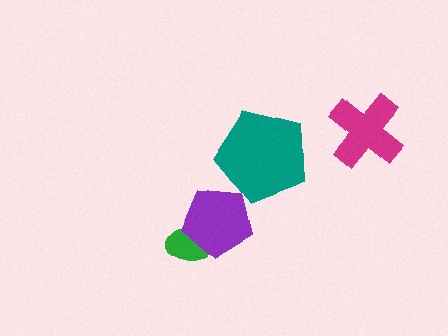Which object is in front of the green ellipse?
The purple pentagon is in front of the green ellipse.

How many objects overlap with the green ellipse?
1 object overlaps with the green ellipse.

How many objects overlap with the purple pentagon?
1 object overlaps with the purple pentagon.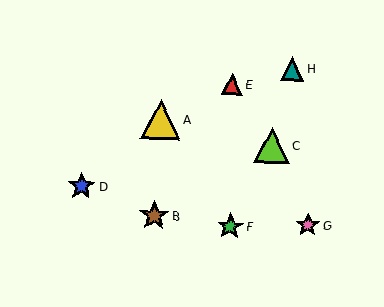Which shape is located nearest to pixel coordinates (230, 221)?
The green star (labeled F) at (230, 226) is nearest to that location.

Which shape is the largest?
The yellow triangle (labeled A) is the largest.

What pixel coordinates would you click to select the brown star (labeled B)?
Click at (154, 216) to select the brown star B.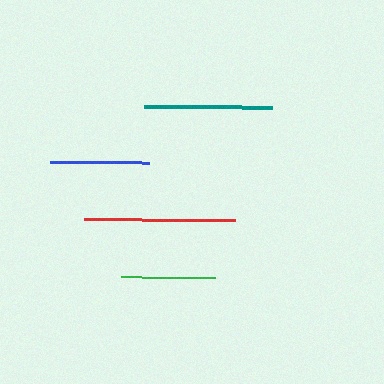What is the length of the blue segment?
The blue segment is approximately 99 pixels long.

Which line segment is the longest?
The red line is the longest at approximately 151 pixels.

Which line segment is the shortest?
The green line is the shortest at approximately 95 pixels.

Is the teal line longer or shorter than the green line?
The teal line is longer than the green line.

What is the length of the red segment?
The red segment is approximately 151 pixels long.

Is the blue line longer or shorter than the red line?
The red line is longer than the blue line.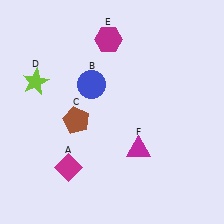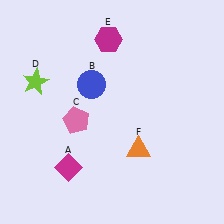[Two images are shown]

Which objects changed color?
C changed from brown to pink. F changed from magenta to orange.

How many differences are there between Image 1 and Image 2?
There are 2 differences between the two images.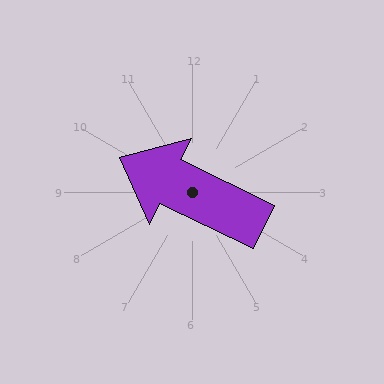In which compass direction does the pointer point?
Northwest.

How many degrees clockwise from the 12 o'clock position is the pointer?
Approximately 296 degrees.